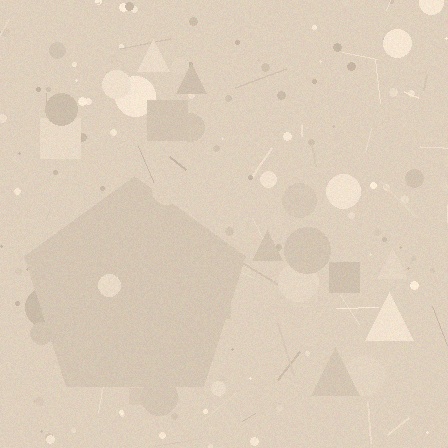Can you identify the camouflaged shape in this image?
The camouflaged shape is a pentagon.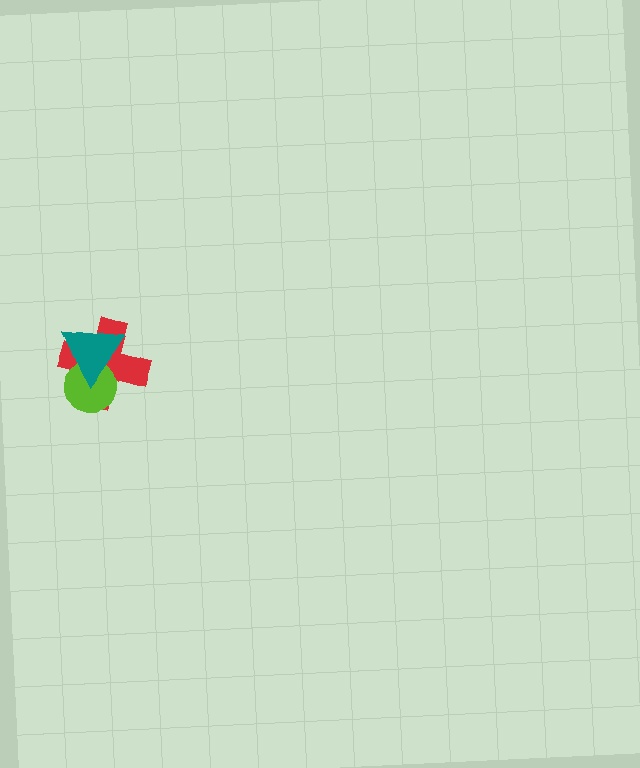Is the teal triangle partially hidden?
No, no other shape covers it.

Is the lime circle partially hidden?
Yes, it is partially covered by another shape.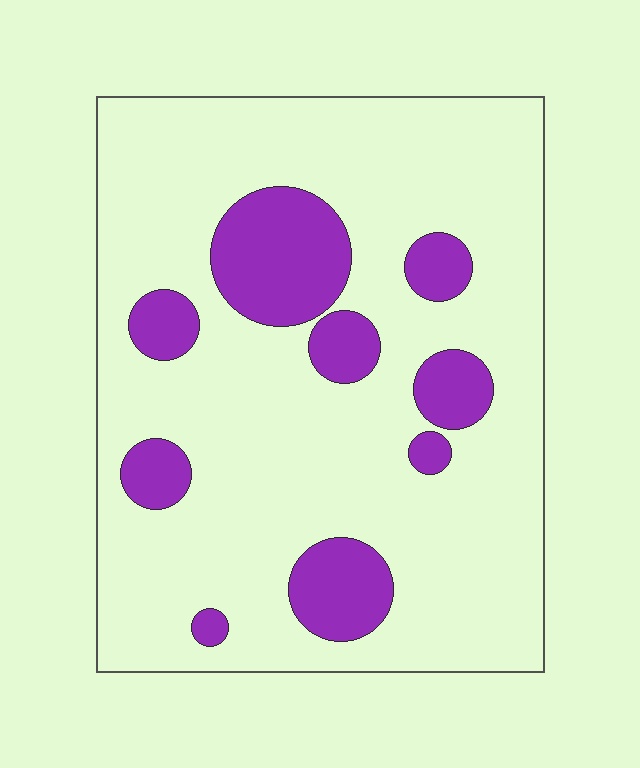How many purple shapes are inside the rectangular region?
9.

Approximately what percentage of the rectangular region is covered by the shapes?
Approximately 20%.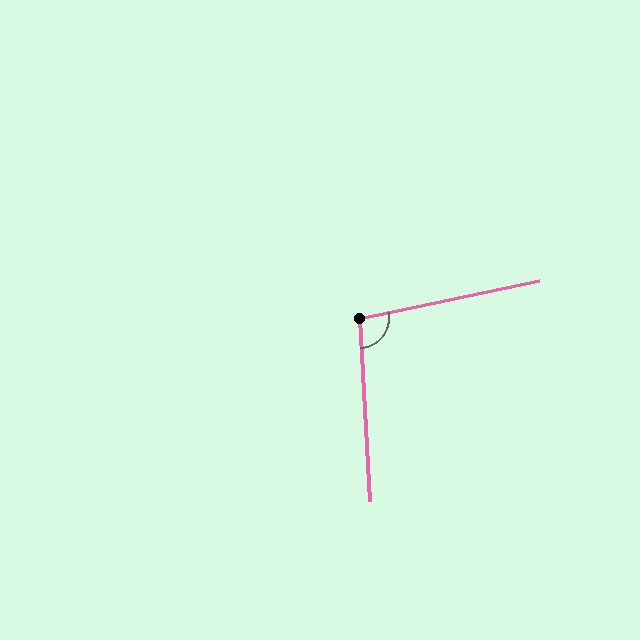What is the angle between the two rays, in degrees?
Approximately 99 degrees.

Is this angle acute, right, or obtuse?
It is obtuse.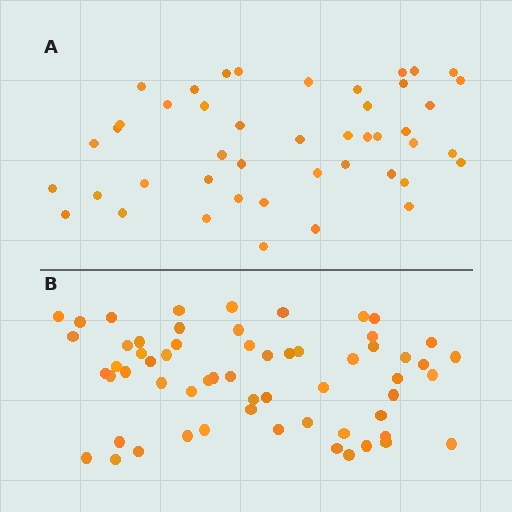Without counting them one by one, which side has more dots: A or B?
Region B (the bottom region) has more dots.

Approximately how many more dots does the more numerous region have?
Region B has approximately 15 more dots than region A.